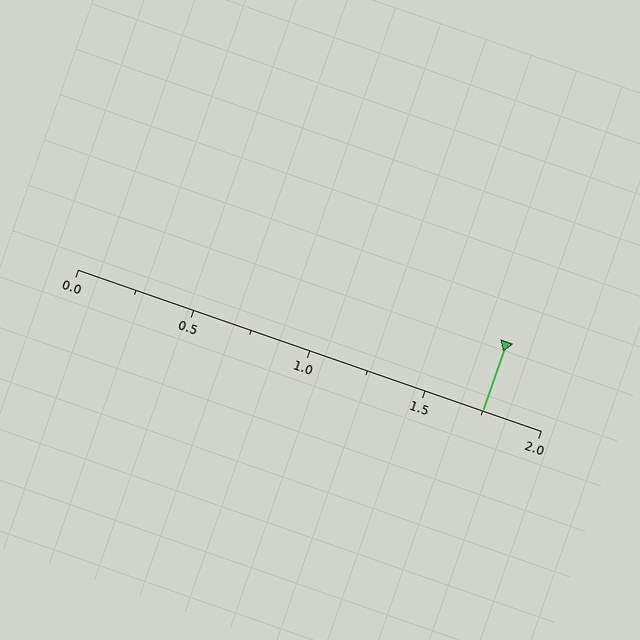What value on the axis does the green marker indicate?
The marker indicates approximately 1.75.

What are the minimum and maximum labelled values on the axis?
The axis runs from 0.0 to 2.0.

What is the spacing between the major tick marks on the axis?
The major ticks are spaced 0.5 apart.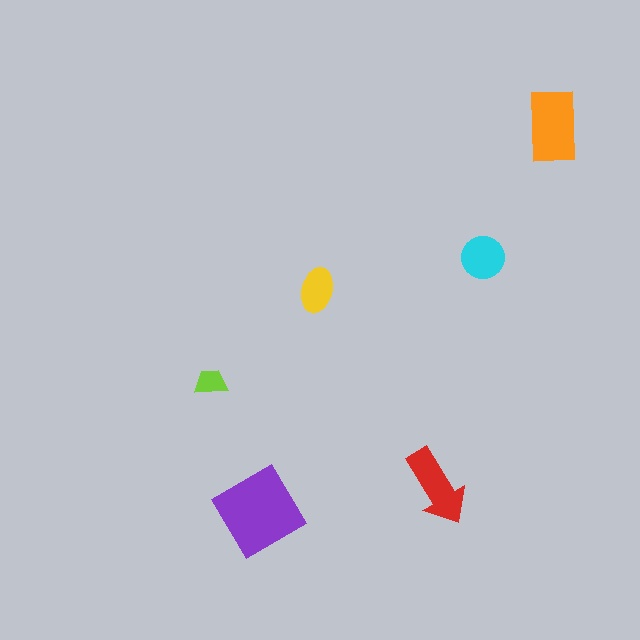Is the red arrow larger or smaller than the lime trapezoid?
Larger.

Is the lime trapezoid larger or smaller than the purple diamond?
Smaller.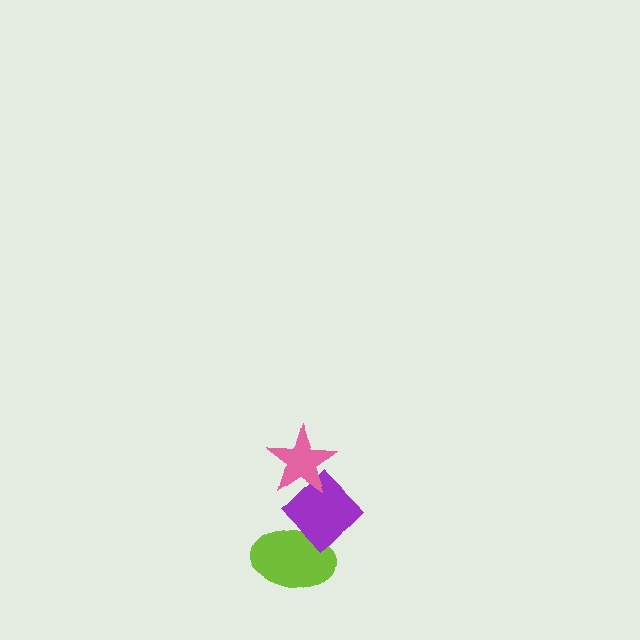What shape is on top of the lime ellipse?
The purple diamond is on top of the lime ellipse.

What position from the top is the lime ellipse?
The lime ellipse is 3rd from the top.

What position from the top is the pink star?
The pink star is 1st from the top.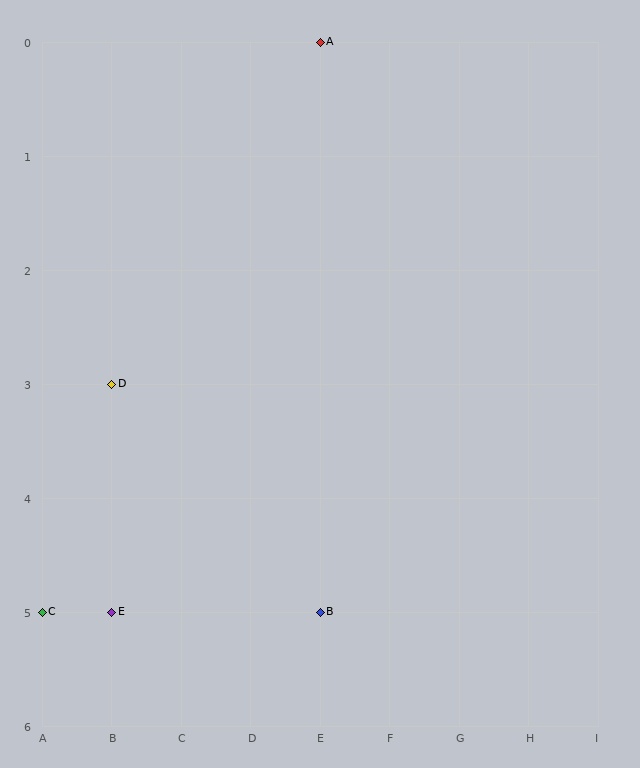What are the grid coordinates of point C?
Point C is at grid coordinates (A, 5).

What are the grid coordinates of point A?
Point A is at grid coordinates (E, 0).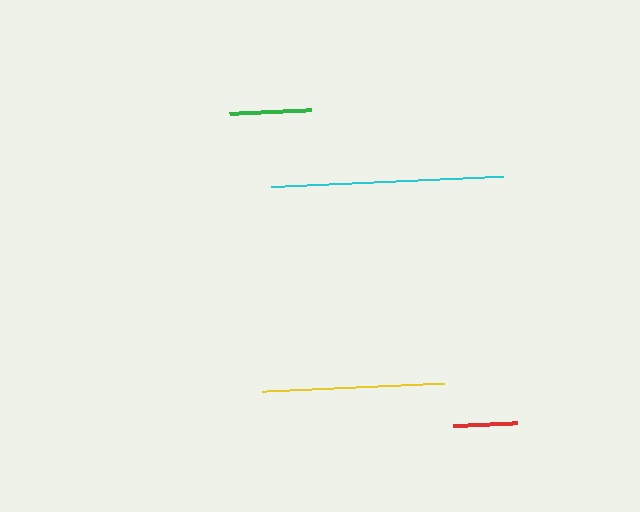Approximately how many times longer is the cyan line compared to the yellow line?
The cyan line is approximately 1.3 times the length of the yellow line.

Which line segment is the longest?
The cyan line is the longest at approximately 232 pixels.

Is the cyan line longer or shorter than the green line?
The cyan line is longer than the green line.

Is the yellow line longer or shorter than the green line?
The yellow line is longer than the green line.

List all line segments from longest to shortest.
From longest to shortest: cyan, yellow, green, red.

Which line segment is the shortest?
The red line is the shortest at approximately 64 pixels.